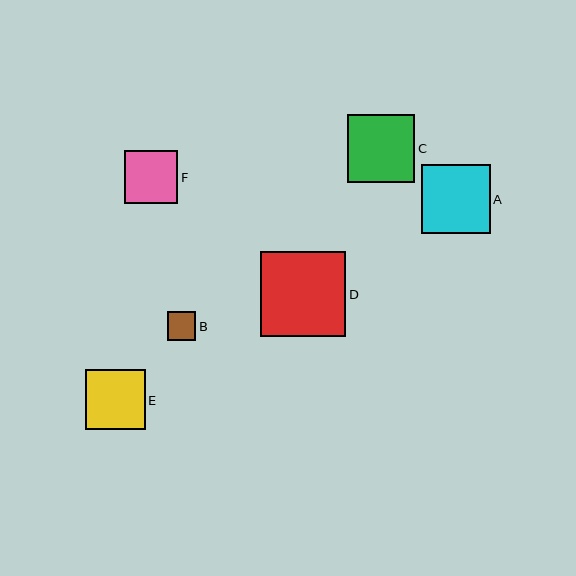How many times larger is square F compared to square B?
Square F is approximately 1.9 times the size of square B.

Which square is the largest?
Square D is the largest with a size of approximately 85 pixels.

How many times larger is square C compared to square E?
Square C is approximately 1.1 times the size of square E.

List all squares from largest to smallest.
From largest to smallest: D, A, C, E, F, B.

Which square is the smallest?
Square B is the smallest with a size of approximately 28 pixels.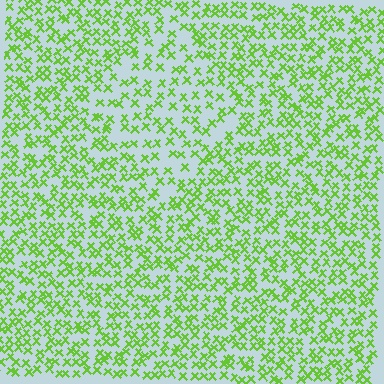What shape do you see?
I see a diamond.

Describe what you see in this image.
The image contains small lime elements arranged at two different densities. A diamond-shaped region is visible where the elements are less densely packed than the surrounding area.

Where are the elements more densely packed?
The elements are more densely packed outside the diamond boundary.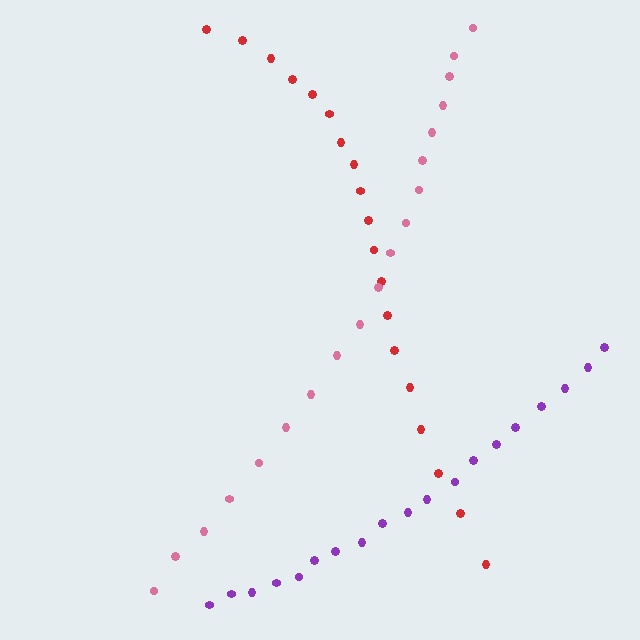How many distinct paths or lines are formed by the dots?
There are 3 distinct paths.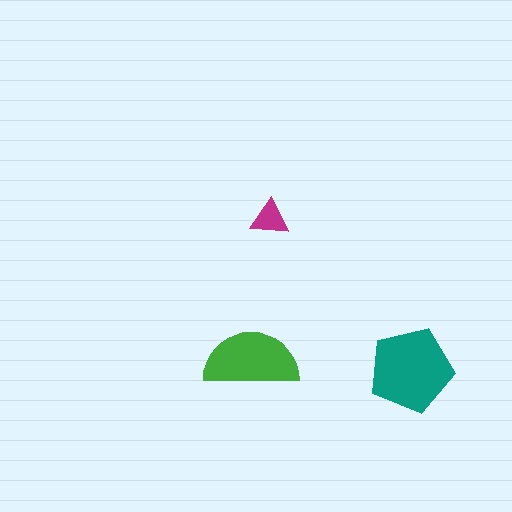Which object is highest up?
The magenta triangle is topmost.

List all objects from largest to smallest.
The teal pentagon, the green semicircle, the magenta triangle.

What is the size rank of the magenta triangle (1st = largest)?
3rd.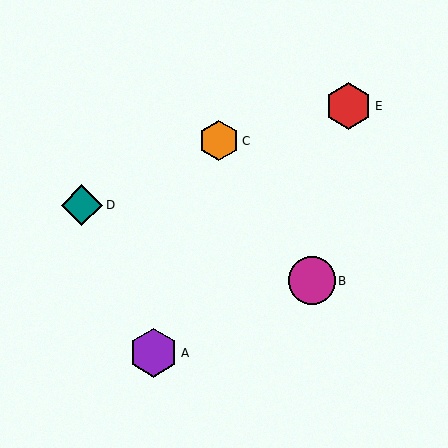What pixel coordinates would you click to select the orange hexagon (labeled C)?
Click at (219, 141) to select the orange hexagon C.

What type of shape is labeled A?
Shape A is a purple hexagon.